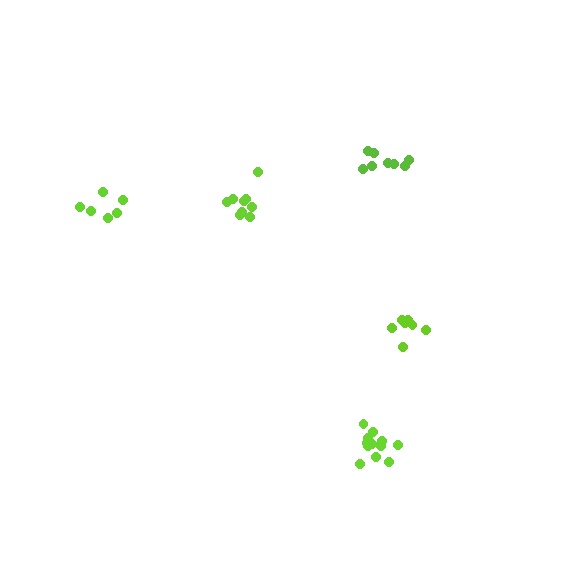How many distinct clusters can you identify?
There are 5 distinct clusters.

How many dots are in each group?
Group 1: 7 dots, Group 2: 8 dots, Group 3: 6 dots, Group 4: 9 dots, Group 5: 12 dots (42 total).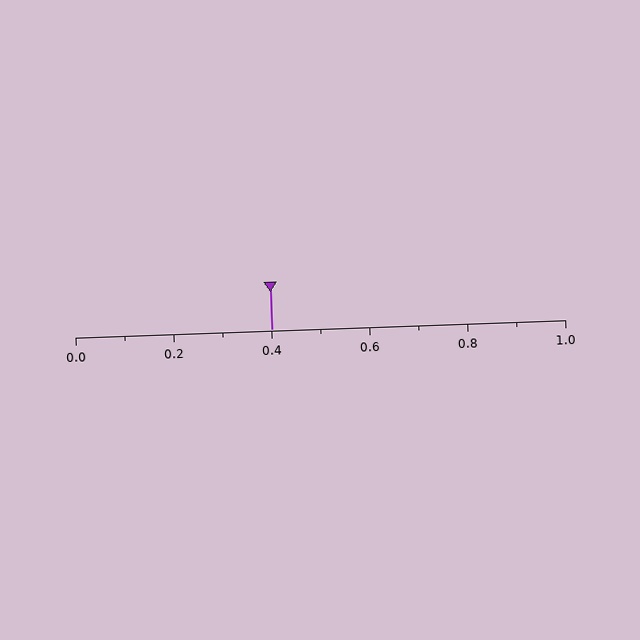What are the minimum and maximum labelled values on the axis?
The axis runs from 0.0 to 1.0.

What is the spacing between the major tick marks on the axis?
The major ticks are spaced 0.2 apart.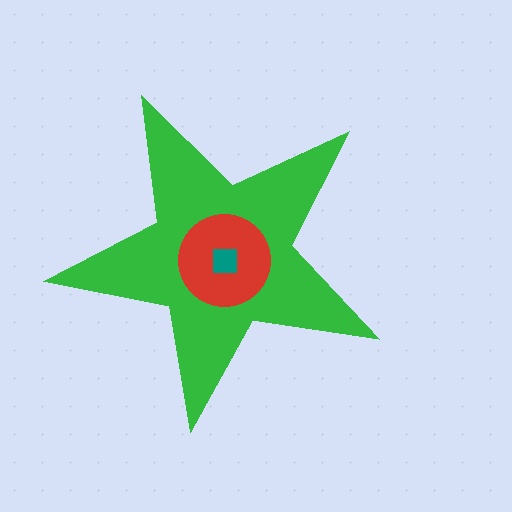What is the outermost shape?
The green star.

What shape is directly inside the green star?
The red circle.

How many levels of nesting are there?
3.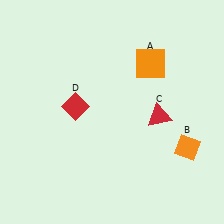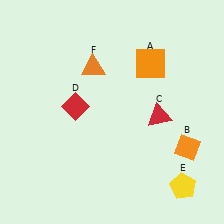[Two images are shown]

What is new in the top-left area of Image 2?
An orange triangle (F) was added in the top-left area of Image 2.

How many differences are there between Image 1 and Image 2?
There are 2 differences between the two images.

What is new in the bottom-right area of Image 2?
A yellow pentagon (E) was added in the bottom-right area of Image 2.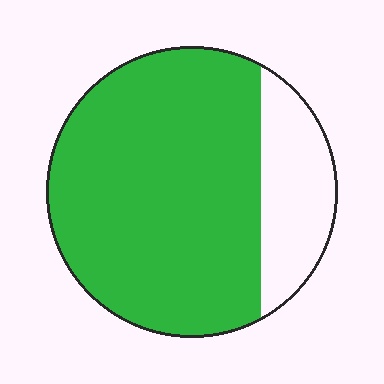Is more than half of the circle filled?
Yes.